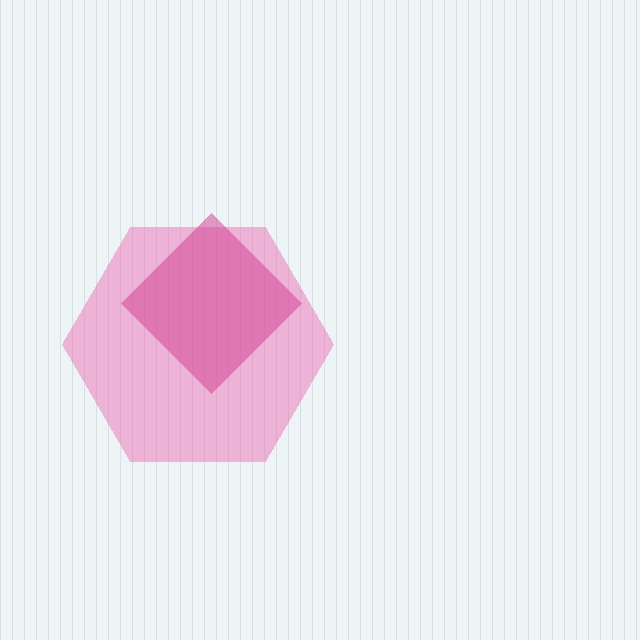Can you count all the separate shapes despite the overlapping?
Yes, there are 2 separate shapes.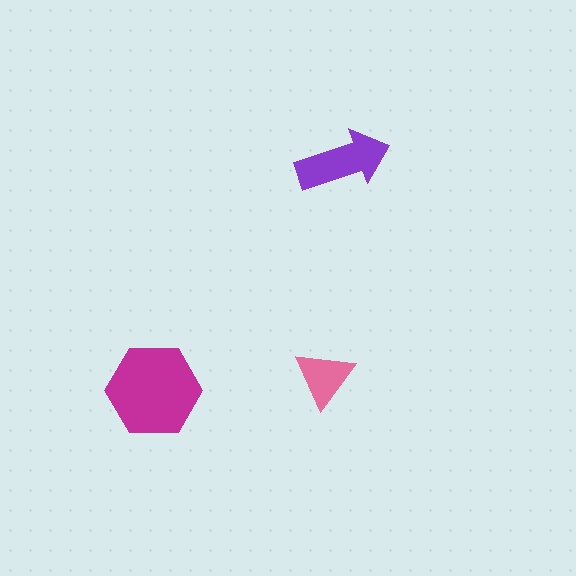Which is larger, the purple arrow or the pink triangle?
The purple arrow.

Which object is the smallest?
The pink triangle.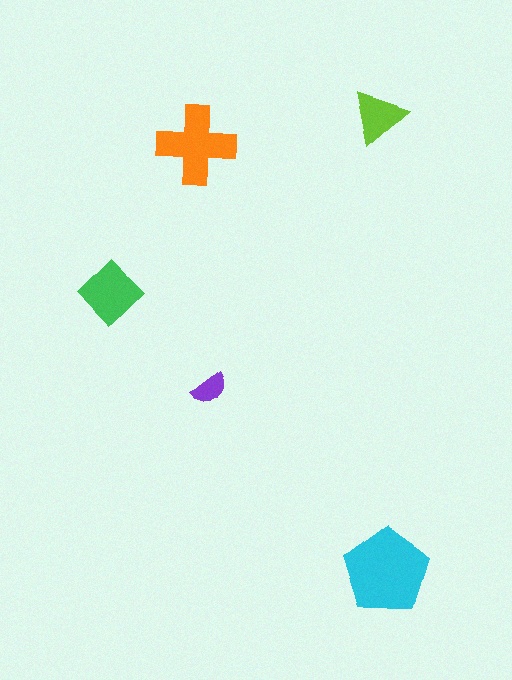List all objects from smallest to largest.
The purple semicircle, the lime triangle, the green diamond, the orange cross, the cyan pentagon.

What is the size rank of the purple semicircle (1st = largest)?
5th.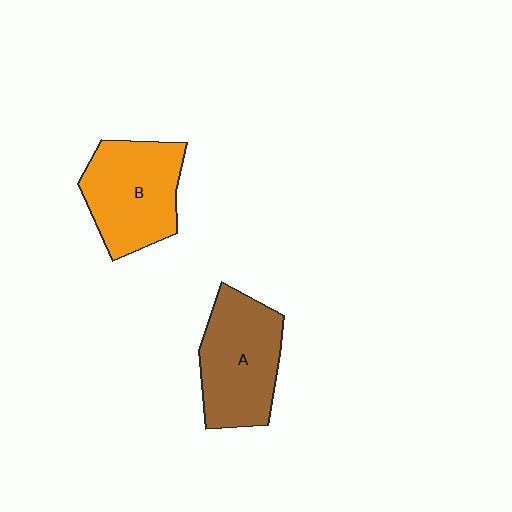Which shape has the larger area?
Shape A (brown).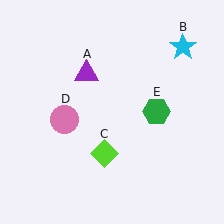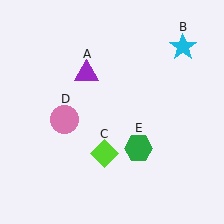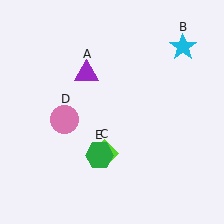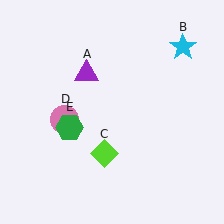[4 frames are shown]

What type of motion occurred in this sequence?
The green hexagon (object E) rotated clockwise around the center of the scene.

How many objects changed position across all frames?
1 object changed position: green hexagon (object E).